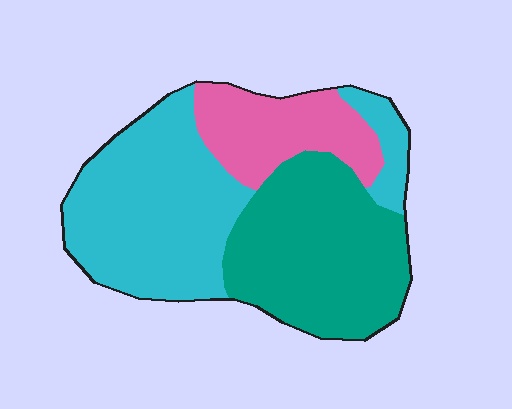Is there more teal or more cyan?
Cyan.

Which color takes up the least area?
Pink, at roughly 20%.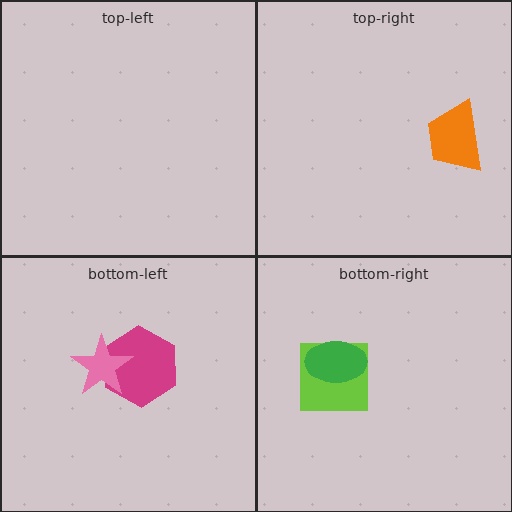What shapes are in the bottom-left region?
The magenta hexagon, the pink star.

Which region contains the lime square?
The bottom-right region.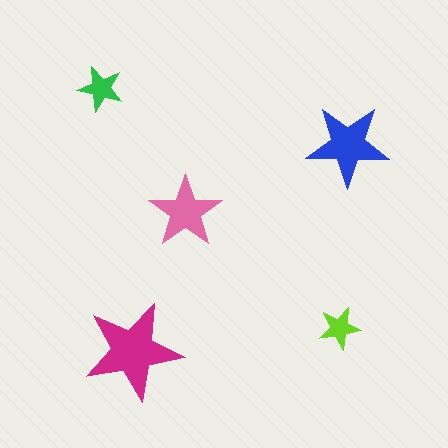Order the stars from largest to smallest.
the magenta one, the blue one, the pink one, the green one, the lime one.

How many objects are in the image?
There are 5 objects in the image.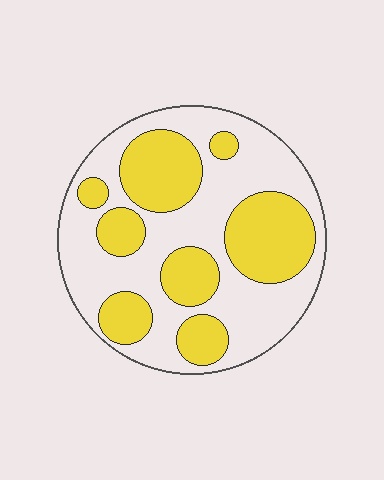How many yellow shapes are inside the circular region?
8.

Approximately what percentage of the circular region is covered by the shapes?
Approximately 40%.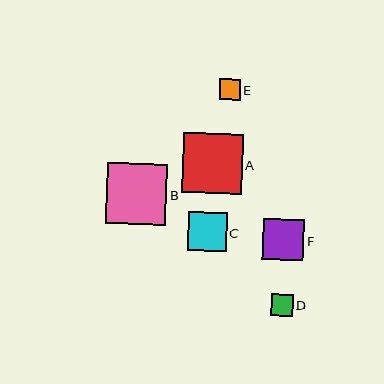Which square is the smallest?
Square E is the smallest with a size of approximately 21 pixels.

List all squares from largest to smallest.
From largest to smallest: B, A, F, C, D, E.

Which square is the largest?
Square B is the largest with a size of approximately 61 pixels.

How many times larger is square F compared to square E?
Square F is approximately 2.0 times the size of square E.